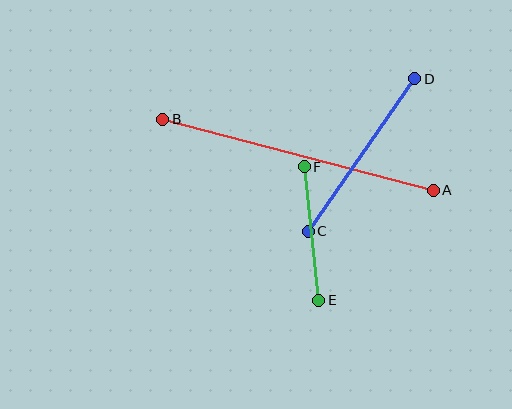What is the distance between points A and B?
The distance is approximately 280 pixels.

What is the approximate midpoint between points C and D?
The midpoint is at approximately (362, 155) pixels.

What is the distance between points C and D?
The distance is approximately 186 pixels.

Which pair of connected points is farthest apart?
Points A and B are farthest apart.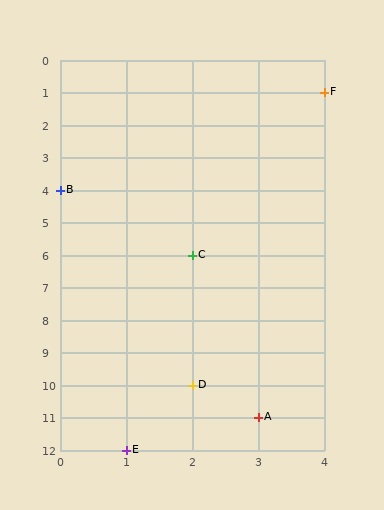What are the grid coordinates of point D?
Point D is at grid coordinates (2, 10).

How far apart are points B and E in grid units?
Points B and E are 1 column and 8 rows apart (about 8.1 grid units diagonally).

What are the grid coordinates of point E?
Point E is at grid coordinates (1, 12).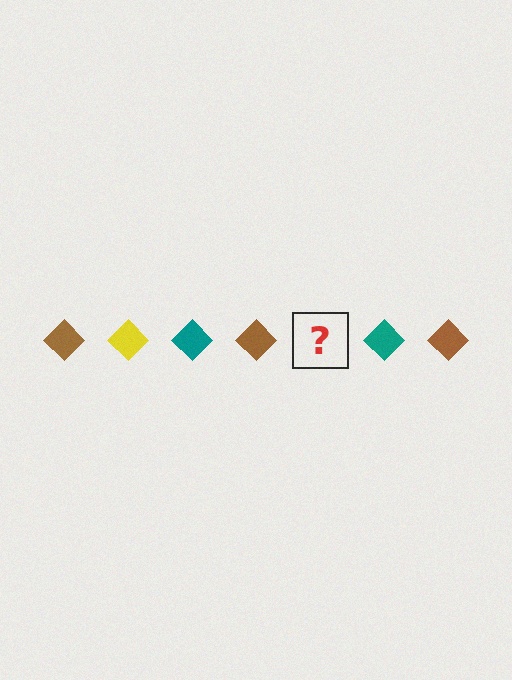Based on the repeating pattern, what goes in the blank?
The blank should be a yellow diamond.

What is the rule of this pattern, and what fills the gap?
The rule is that the pattern cycles through brown, yellow, teal diamonds. The gap should be filled with a yellow diamond.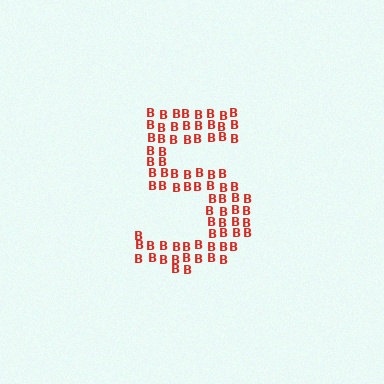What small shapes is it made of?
It is made of small letter B's.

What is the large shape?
The large shape is the digit 5.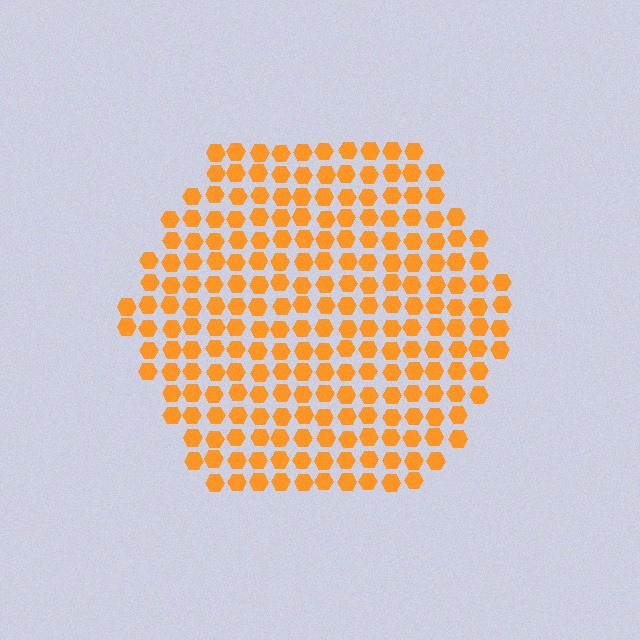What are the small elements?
The small elements are hexagons.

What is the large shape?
The large shape is a hexagon.